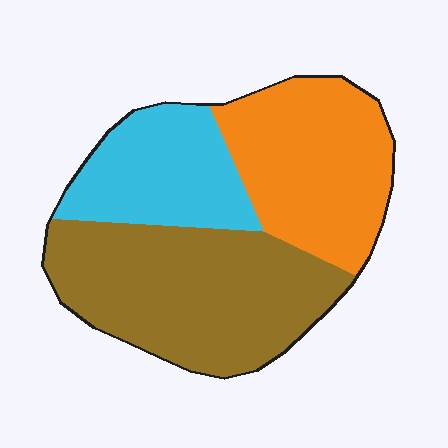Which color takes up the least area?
Cyan, at roughly 25%.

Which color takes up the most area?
Brown, at roughly 45%.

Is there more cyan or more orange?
Orange.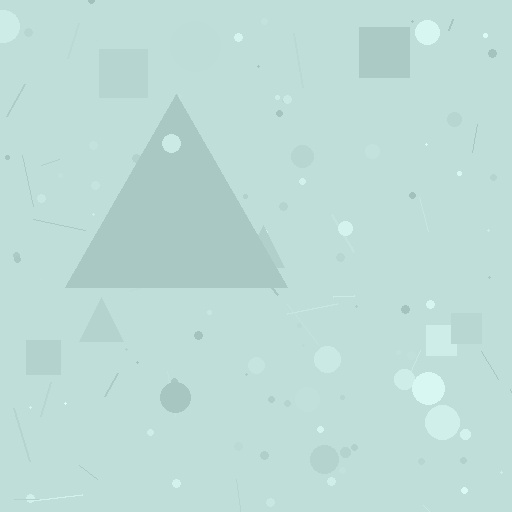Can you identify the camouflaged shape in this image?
The camouflaged shape is a triangle.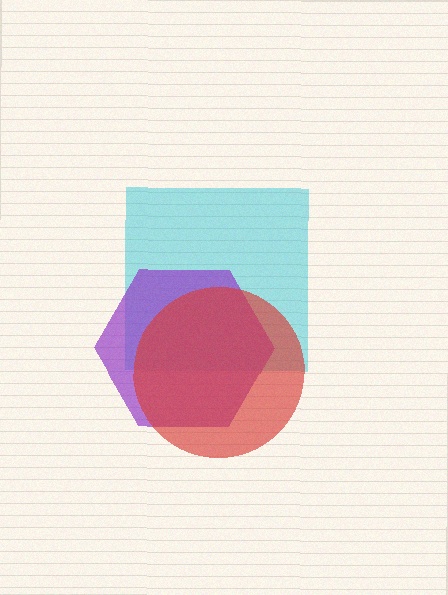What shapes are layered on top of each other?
The layered shapes are: a cyan square, a purple hexagon, a red circle.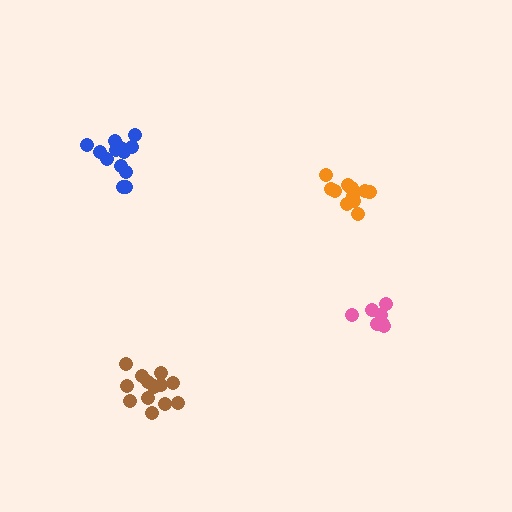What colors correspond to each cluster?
The clusters are colored: orange, brown, pink, blue.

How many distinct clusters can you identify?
There are 4 distinct clusters.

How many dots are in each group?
Group 1: 11 dots, Group 2: 13 dots, Group 3: 7 dots, Group 4: 13 dots (44 total).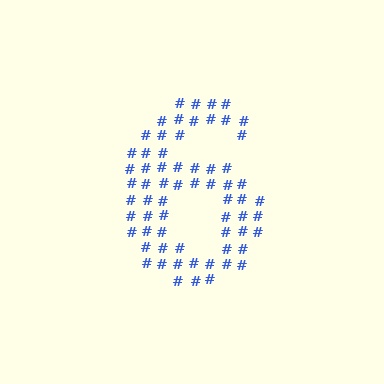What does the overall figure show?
The overall figure shows the digit 6.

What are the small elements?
The small elements are hash symbols.